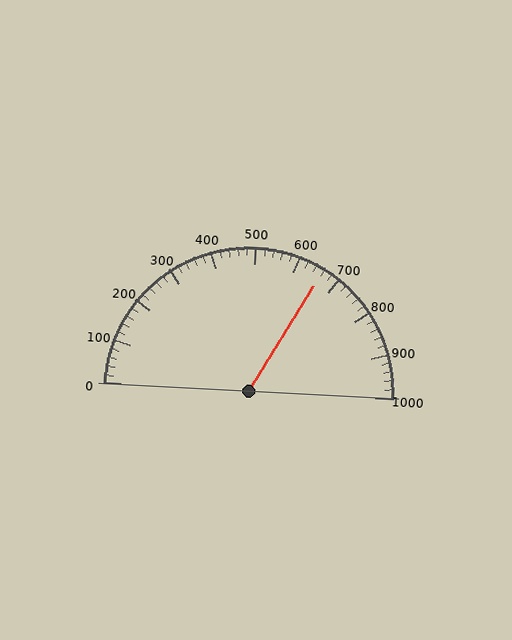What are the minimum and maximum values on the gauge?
The gauge ranges from 0 to 1000.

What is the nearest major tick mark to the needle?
The nearest major tick mark is 700.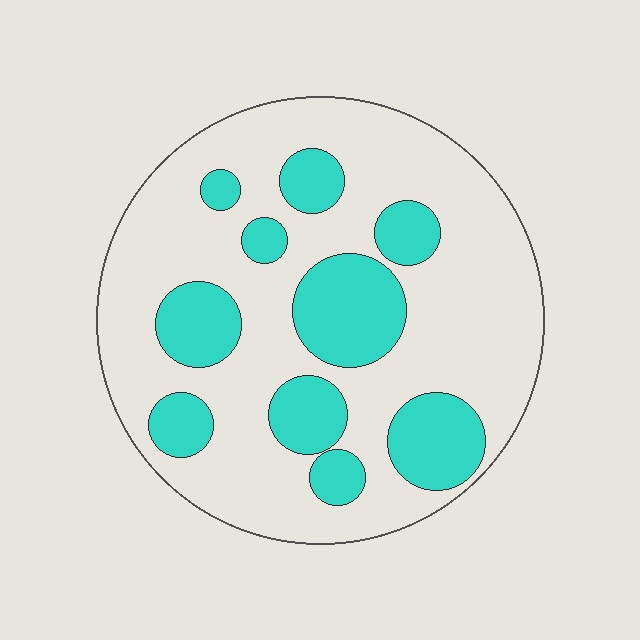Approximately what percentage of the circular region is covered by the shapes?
Approximately 30%.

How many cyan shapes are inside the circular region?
10.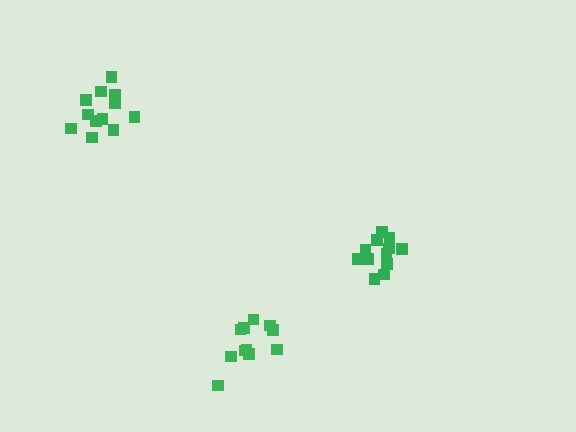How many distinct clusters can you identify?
There are 3 distinct clusters.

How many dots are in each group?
Group 1: 12 dots, Group 2: 11 dots, Group 3: 12 dots (35 total).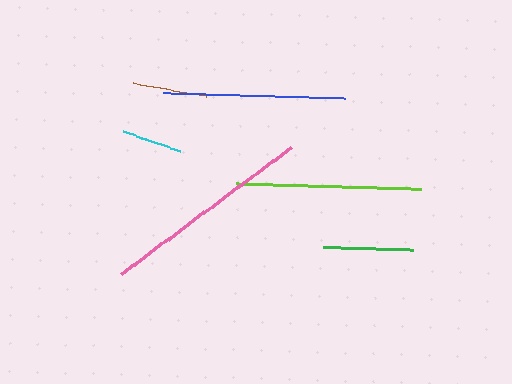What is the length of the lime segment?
The lime segment is approximately 185 pixels long.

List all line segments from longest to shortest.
From longest to shortest: pink, lime, blue, green, brown, cyan.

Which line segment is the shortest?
The cyan line is the shortest at approximately 60 pixels.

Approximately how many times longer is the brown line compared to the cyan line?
The brown line is approximately 1.2 times the length of the cyan line.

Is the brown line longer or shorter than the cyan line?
The brown line is longer than the cyan line.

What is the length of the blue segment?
The blue segment is approximately 182 pixels long.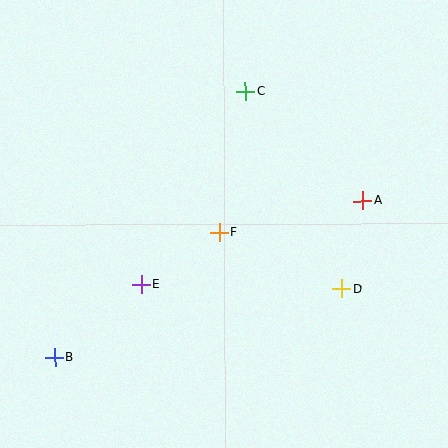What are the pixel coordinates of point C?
Point C is at (245, 91).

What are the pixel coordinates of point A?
Point A is at (363, 201).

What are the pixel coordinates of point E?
Point E is at (141, 285).